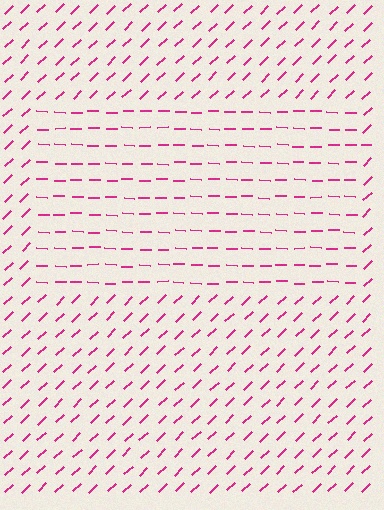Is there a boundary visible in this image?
Yes, there is a texture boundary formed by a change in line orientation.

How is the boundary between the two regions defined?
The boundary is defined purely by a change in line orientation (approximately 45 degrees difference). All lines are the same color and thickness.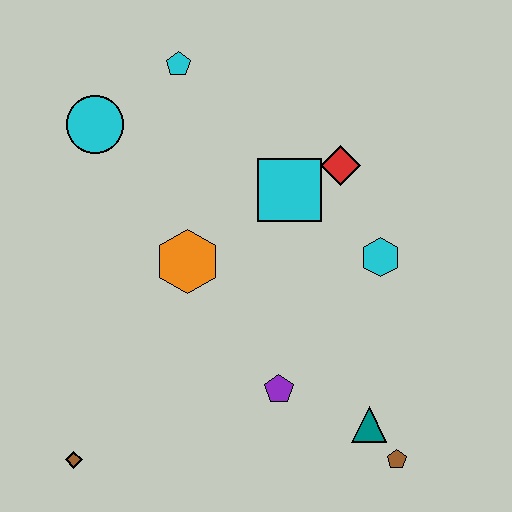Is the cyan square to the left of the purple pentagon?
No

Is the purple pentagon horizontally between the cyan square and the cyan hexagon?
No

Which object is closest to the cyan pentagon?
The cyan circle is closest to the cyan pentagon.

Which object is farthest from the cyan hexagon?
The brown diamond is farthest from the cyan hexagon.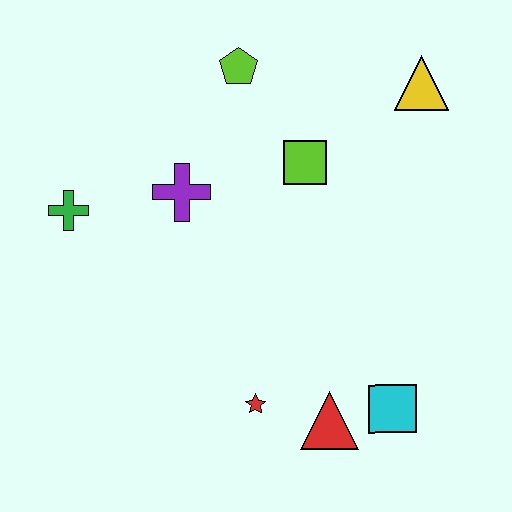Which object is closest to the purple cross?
The green cross is closest to the purple cross.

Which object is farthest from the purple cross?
The cyan square is farthest from the purple cross.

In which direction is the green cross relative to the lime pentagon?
The green cross is to the left of the lime pentagon.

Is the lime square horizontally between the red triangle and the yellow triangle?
No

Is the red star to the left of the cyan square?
Yes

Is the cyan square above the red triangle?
Yes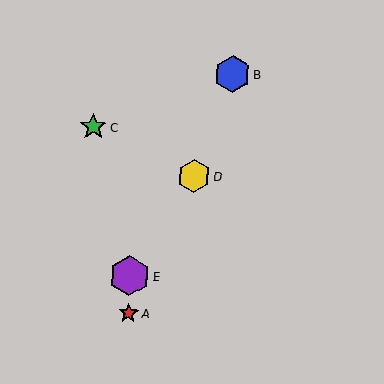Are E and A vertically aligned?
Yes, both are at x≈130.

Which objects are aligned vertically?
Objects A, E are aligned vertically.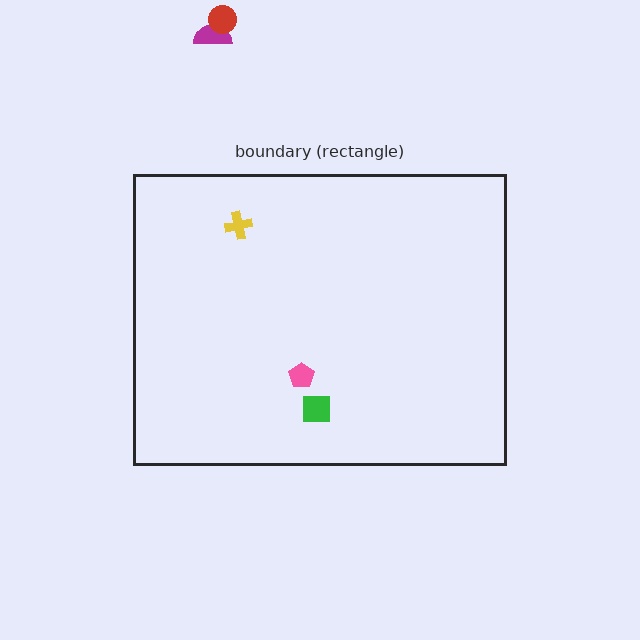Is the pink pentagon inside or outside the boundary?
Inside.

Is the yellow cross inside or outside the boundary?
Inside.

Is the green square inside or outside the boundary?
Inside.